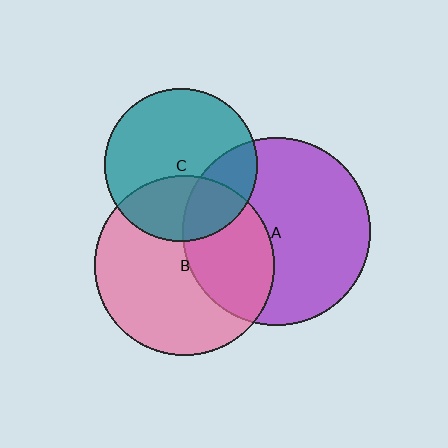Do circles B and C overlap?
Yes.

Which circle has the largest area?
Circle A (purple).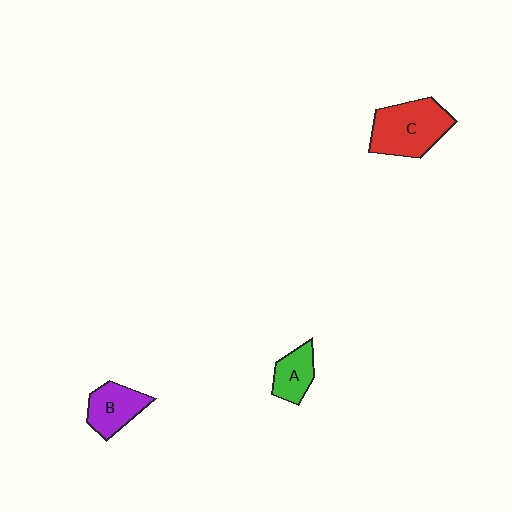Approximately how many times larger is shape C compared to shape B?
Approximately 1.6 times.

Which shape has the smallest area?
Shape A (green).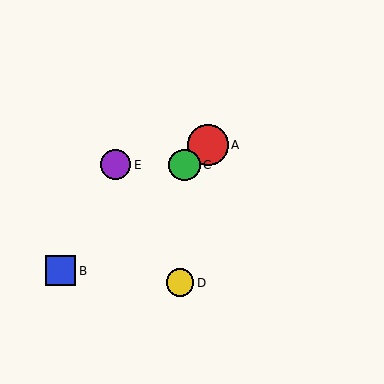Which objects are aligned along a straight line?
Objects A, B, C are aligned along a straight line.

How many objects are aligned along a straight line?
3 objects (A, B, C) are aligned along a straight line.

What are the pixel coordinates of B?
Object B is at (61, 271).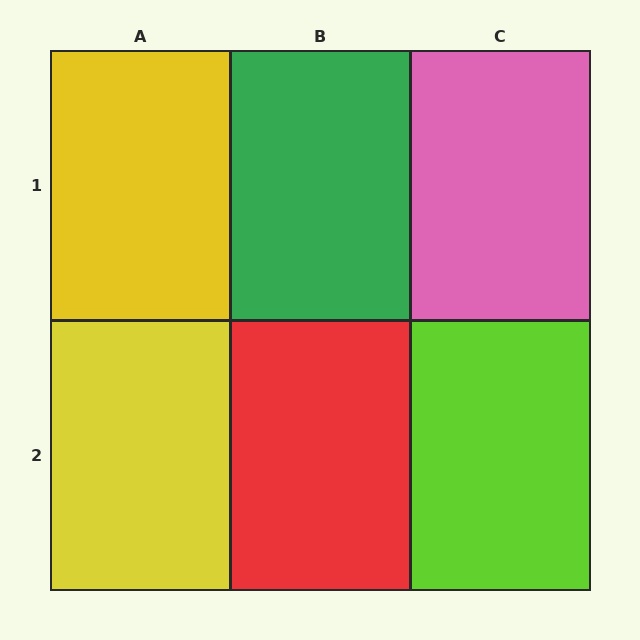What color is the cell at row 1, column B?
Green.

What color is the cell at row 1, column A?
Yellow.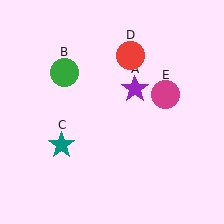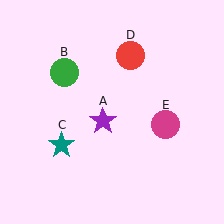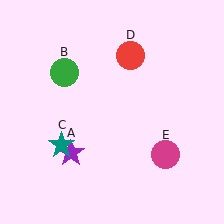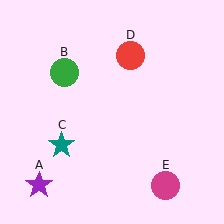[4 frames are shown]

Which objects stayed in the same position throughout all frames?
Green circle (object B) and teal star (object C) and red circle (object D) remained stationary.